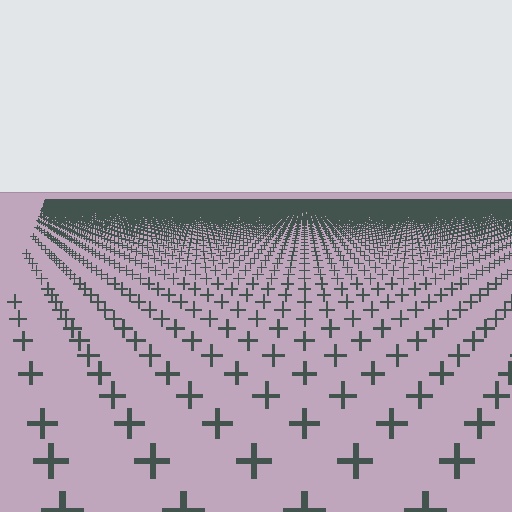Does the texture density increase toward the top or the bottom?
Density increases toward the top.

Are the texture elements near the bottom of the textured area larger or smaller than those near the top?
Larger. Near the bottom, elements are closer to the viewer and appear at a bigger on-screen size.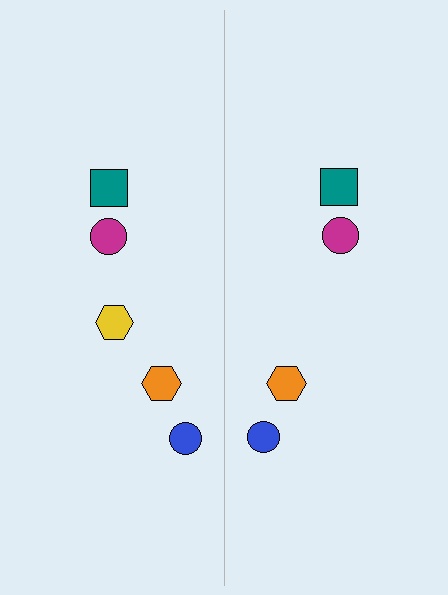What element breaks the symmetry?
A yellow hexagon is missing from the right side.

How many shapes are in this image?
There are 9 shapes in this image.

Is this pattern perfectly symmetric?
No, the pattern is not perfectly symmetric. A yellow hexagon is missing from the right side.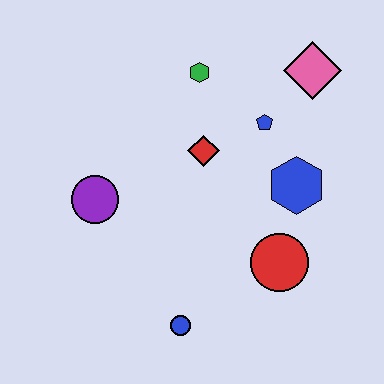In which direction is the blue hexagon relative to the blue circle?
The blue hexagon is above the blue circle.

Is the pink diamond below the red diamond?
No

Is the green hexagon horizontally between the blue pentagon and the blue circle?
Yes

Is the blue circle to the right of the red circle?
No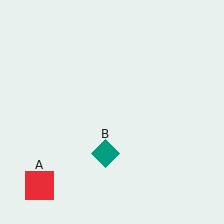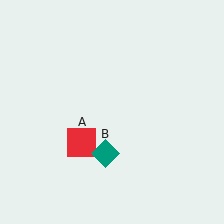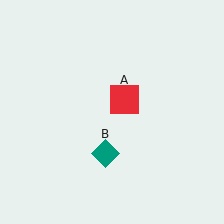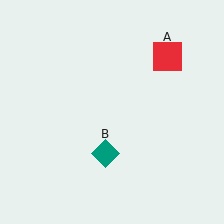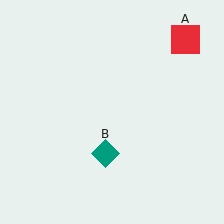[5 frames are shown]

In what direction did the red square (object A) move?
The red square (object A) moved up and to the right.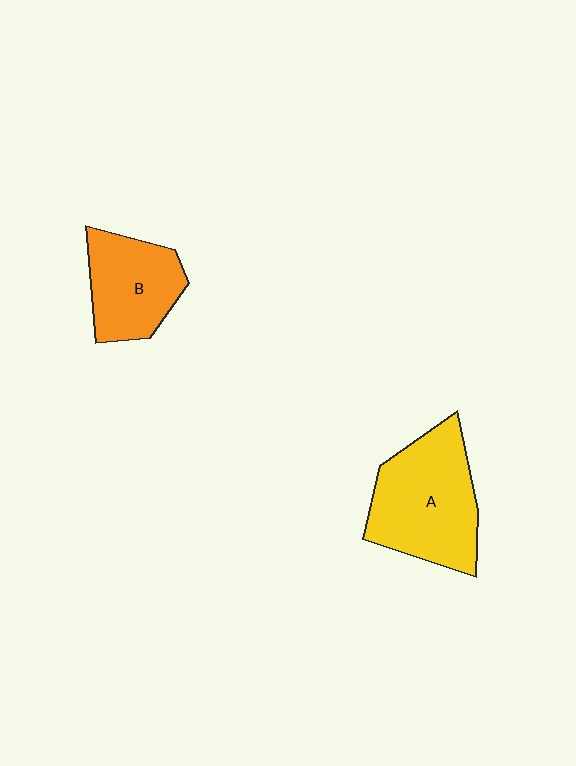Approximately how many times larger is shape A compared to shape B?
Approximately 1.4 times.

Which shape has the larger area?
Shape A (yellow).